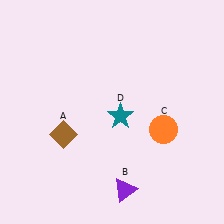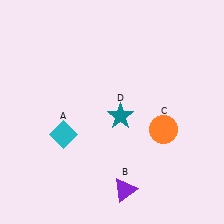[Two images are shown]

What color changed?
The diamond (A) changed from brown in Image 1 to cyan in Image 2.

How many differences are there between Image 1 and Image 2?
There is 1 difference between the two images.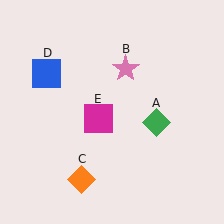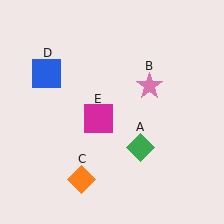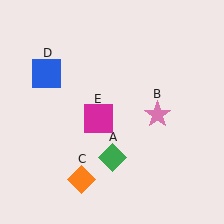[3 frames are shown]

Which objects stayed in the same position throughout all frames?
Orange diamond (object C) and blue square (object D) and magenta square (object E) remained stationary.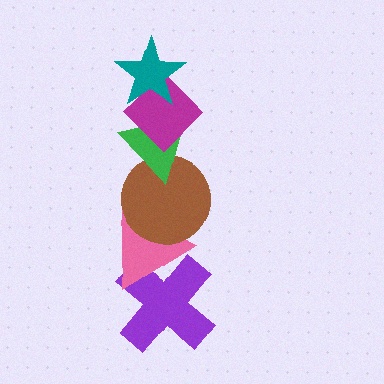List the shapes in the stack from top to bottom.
From top to bottom: the teal star, the magenta diamond, the green triangle, the brown circle, the pink triangle, the purple cross.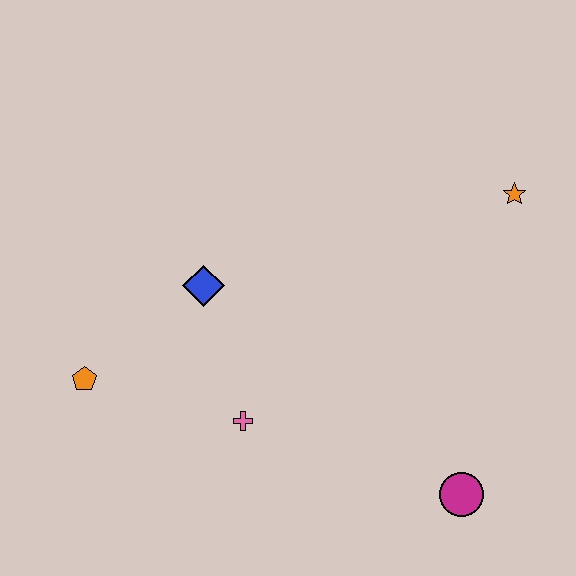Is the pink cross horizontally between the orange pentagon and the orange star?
Yes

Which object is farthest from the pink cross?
The orange star is farthest from the pink cross.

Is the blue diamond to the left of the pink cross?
Yes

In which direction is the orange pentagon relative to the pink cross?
The orange pentagon is to the left of the pink cross.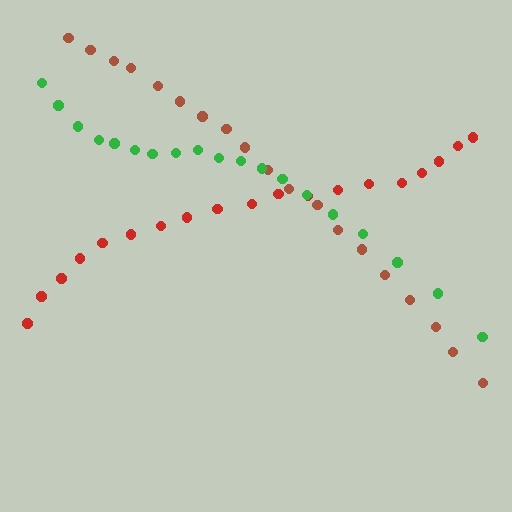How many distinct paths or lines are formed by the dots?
There are 3 distinct paths.